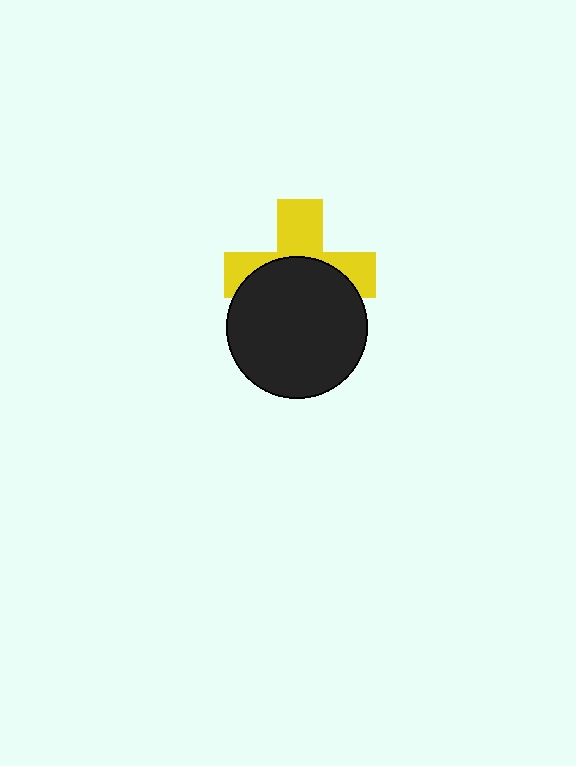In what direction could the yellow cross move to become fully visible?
The yellow cross could move up. That would shift it out from behind the black circle entirely.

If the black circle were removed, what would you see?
You would see the complete yellow cross.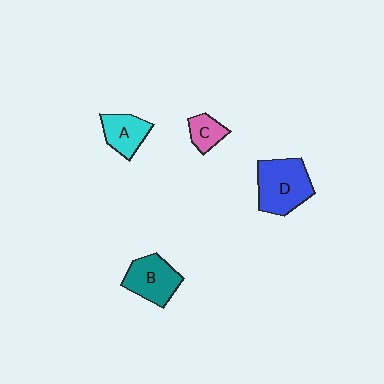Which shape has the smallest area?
Shape C (pink).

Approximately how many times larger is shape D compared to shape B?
Approximately 1.3 times.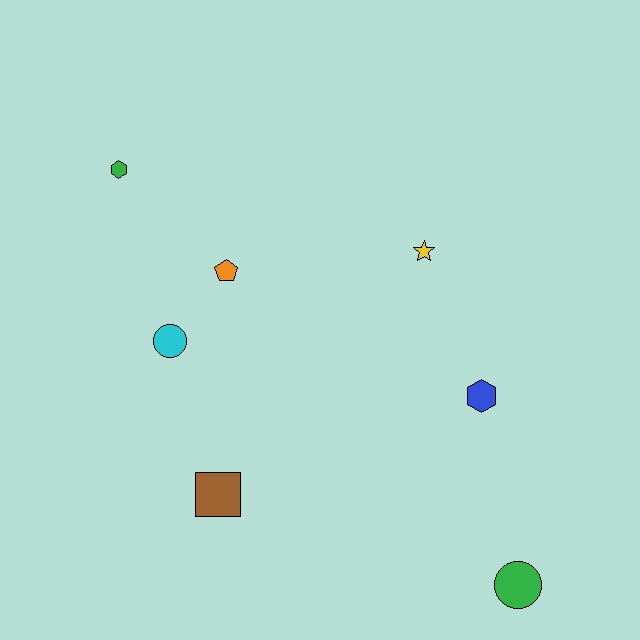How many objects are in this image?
There are 7 objects.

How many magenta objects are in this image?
There are no magenta objects.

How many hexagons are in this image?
There are 2 hexagons.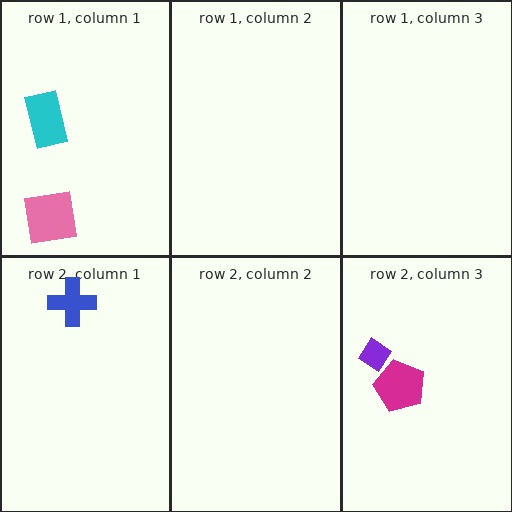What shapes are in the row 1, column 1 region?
The cyan rectangle, the pink square.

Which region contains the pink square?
The row 1, column 1 region.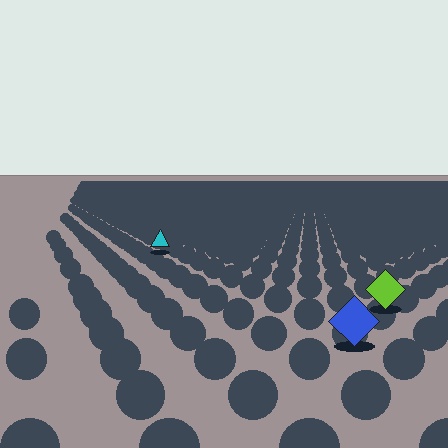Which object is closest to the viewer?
The blue diamond is closest. The texture marks near it are larger and more spread out.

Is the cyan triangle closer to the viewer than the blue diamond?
No. The blue diamond is closer — you can tell from the texture gradient: the ground texture is coarser near it.